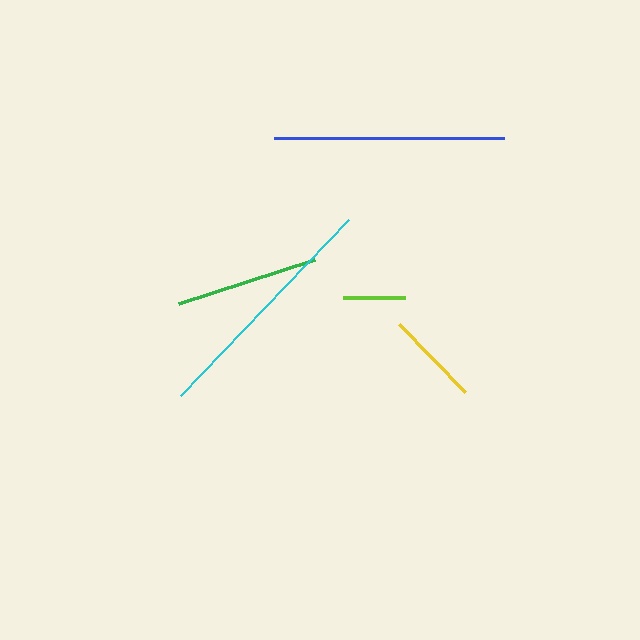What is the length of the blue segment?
The blue segment is approximately 230 pixels long.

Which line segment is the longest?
The cyan line is the longest at approximately 243 pixels.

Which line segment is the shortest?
The lime line is the shortest at approximately 62 pixels.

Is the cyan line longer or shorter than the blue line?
The cyan line is longer than the blue line.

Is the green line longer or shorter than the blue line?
The blue line is longer than the green line.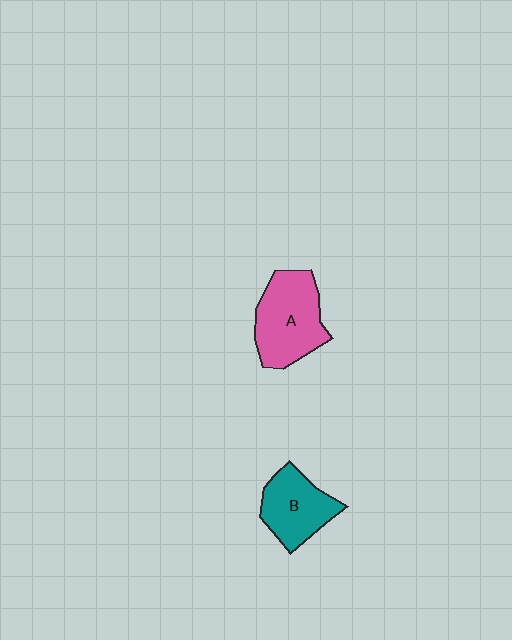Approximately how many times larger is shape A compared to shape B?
Approximately 1.3 times.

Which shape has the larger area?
Shape A (pink).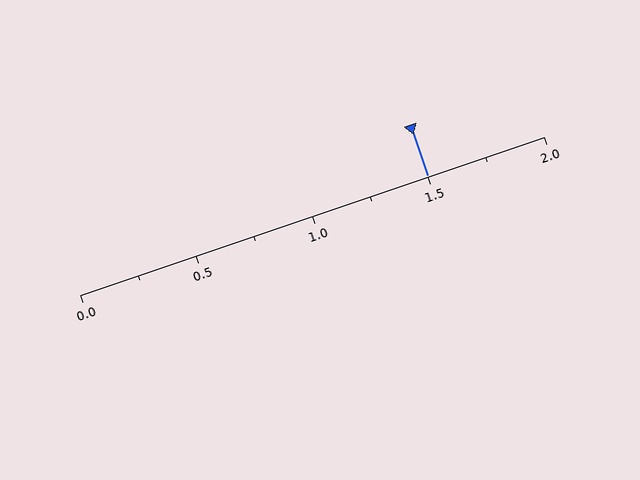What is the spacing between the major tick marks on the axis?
The major ticks are spaced 0.5 apart.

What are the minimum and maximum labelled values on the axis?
The axis runs from 0.0 to 2.0.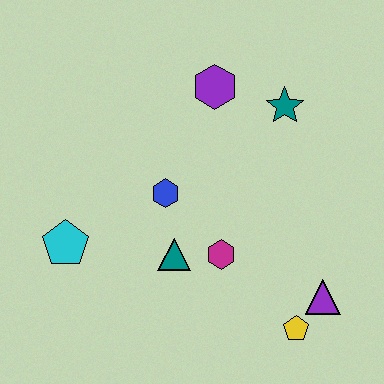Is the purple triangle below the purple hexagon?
Yes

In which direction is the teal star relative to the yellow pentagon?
The teal star is above the yellow pentagon.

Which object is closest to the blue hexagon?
The teal triangle is closest to the blue hexagon.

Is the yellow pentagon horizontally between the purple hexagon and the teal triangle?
No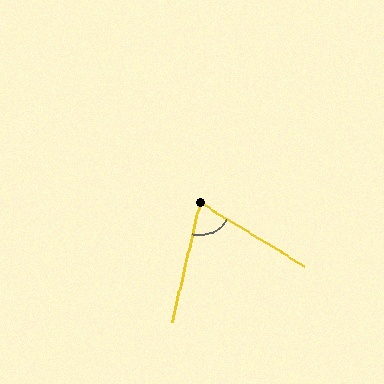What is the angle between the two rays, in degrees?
Approximately 72 degrees.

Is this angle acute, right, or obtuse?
It is acute.